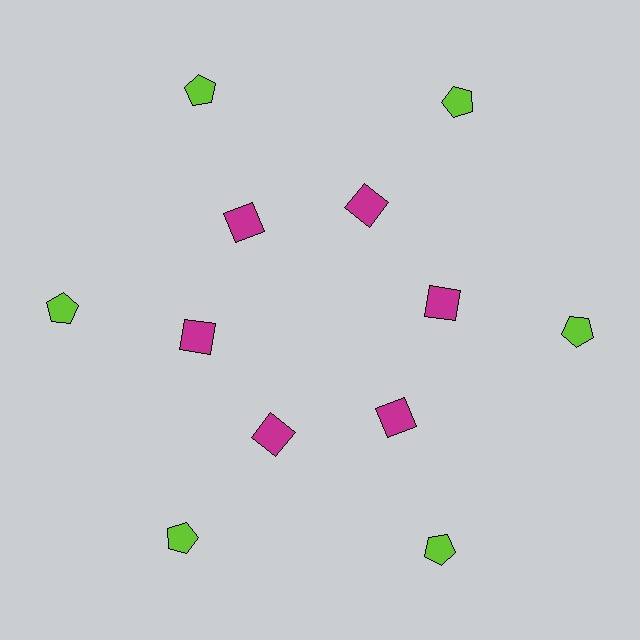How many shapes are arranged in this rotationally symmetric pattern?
There are 12 shapes, arranged in 6 groups of 2.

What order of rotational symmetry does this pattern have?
This pattern has 6-fold rotational symmetry.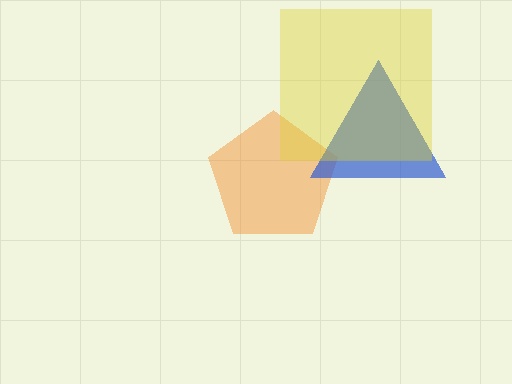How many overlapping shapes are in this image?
There are 3 overlapping shapes in the image.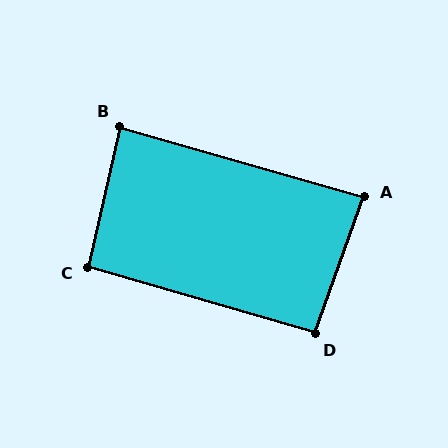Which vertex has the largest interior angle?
C, at approximately 94 degrees.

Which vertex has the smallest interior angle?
A, at approximately 86 degrees.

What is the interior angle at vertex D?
Approximately 93 degrees (approximately right).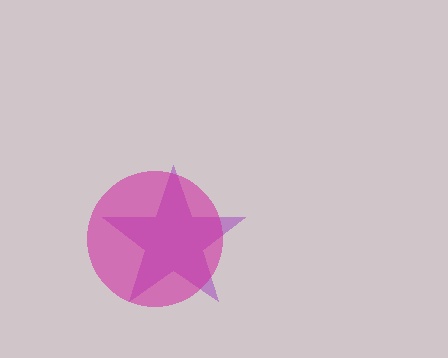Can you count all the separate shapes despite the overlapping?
Yes, there are 2 separate shapes.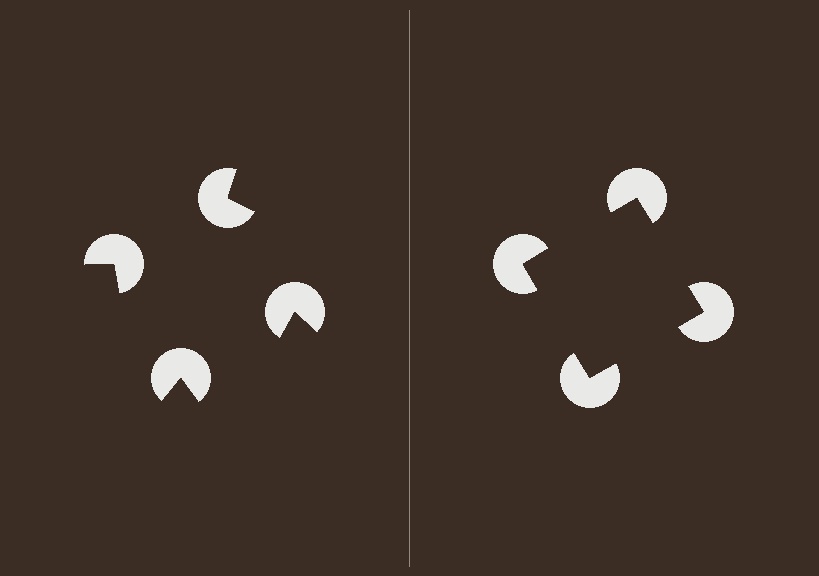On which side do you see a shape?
An illusory square appears on the right side. On the left side the wedge cuts are rotated, so no coherent shape forms.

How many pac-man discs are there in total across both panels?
8 — 4 on each side.